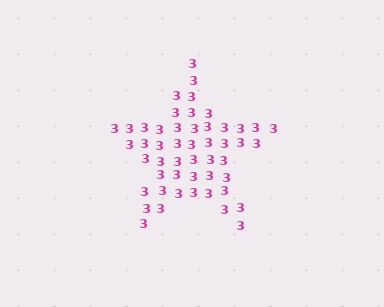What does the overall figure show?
The overall figure shows a star.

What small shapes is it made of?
It is made of small digit 3's.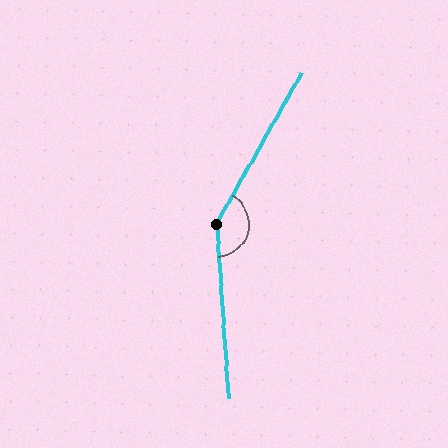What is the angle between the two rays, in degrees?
Approximately 146 degrees.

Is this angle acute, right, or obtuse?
It is obtuse.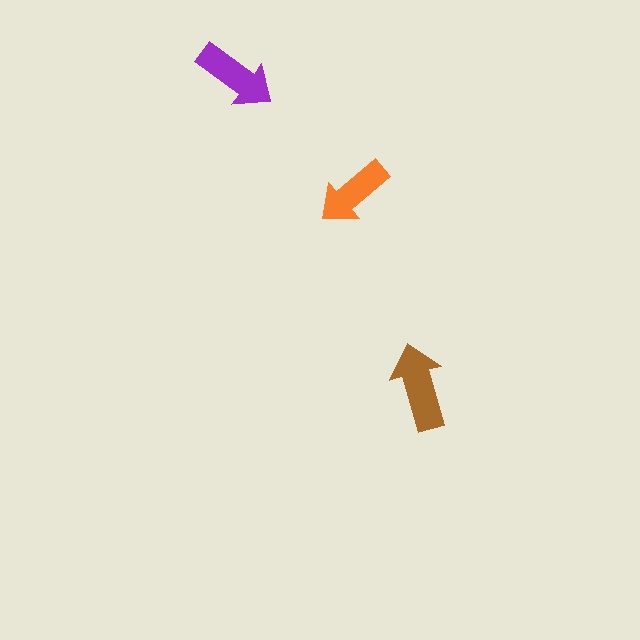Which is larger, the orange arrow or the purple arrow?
The purple one.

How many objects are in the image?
There are 3 objects in the image.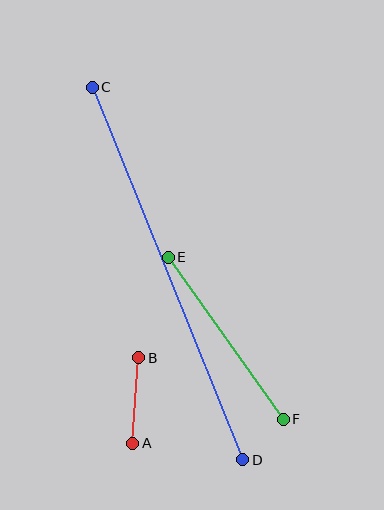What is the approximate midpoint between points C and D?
The midpoint is at approximately (168, 274) pixels.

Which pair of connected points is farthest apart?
Points C and D are farthest apart.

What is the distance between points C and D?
The distance is approximately 402 pixels.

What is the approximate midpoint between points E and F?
The midpoint is at approximately (226, 338) pixels.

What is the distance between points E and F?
The distance is approximately 199 pixels.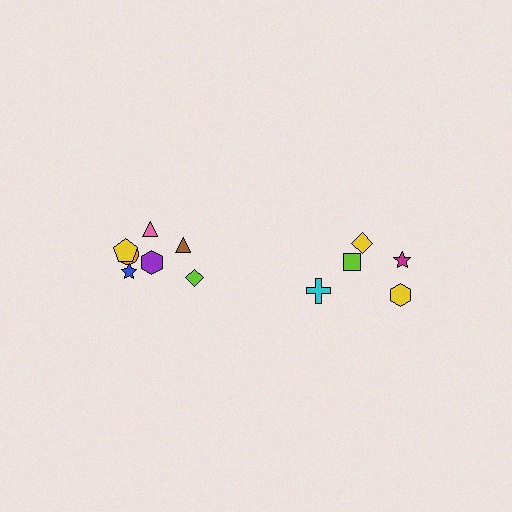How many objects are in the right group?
There are 5 objects.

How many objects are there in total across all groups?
There are 12 objects.